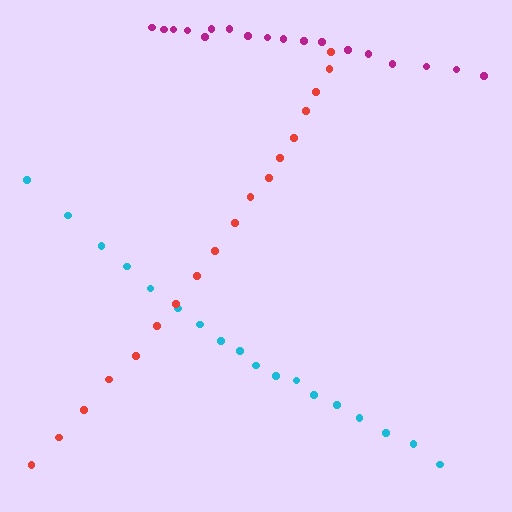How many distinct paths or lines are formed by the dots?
There are 3 distinct paths.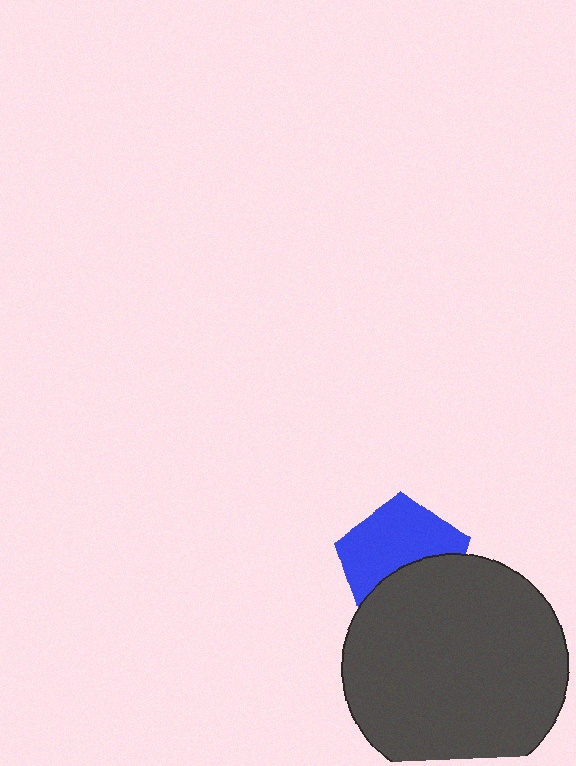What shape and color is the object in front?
The object in front is a dark gray circle.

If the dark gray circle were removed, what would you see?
You would see the complete blue pentagon.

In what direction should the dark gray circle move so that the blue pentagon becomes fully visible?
The dark gray circle should move down. That is the shortest direction to clear the overlap and leave the blue pentagon fully visible.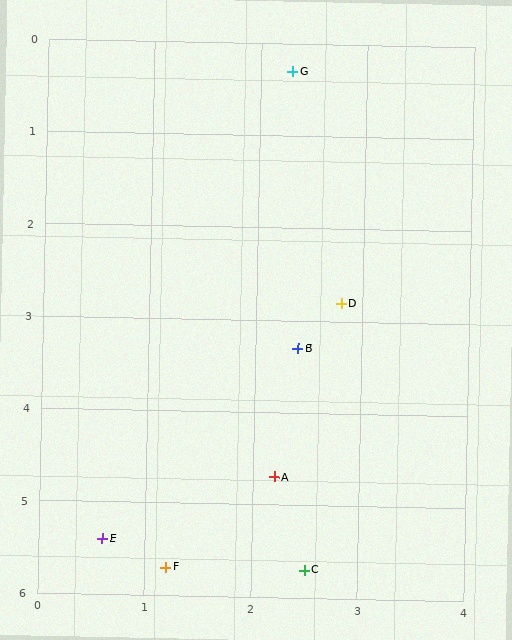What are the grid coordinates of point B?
Point B is at approximately (2.4, 3.3).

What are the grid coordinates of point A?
Point A is at approximately (2.2, 4.7).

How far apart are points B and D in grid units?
Points B and D are about 0.6 grid units apart.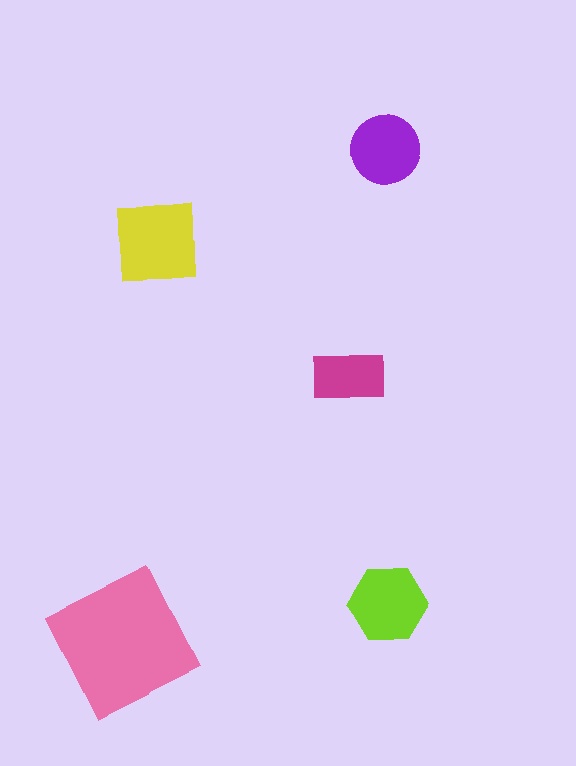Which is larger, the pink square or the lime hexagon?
The pink square.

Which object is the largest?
The pink square.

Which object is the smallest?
The magenta rectangle.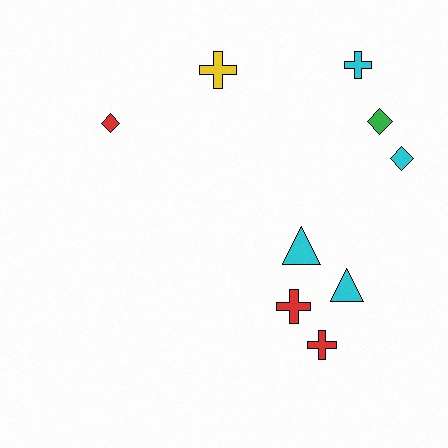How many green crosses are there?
There are no green crosses.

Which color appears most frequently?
Cyan, with 4 objects.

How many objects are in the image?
There are 9 objects.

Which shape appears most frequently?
Cross, with 4 objects.